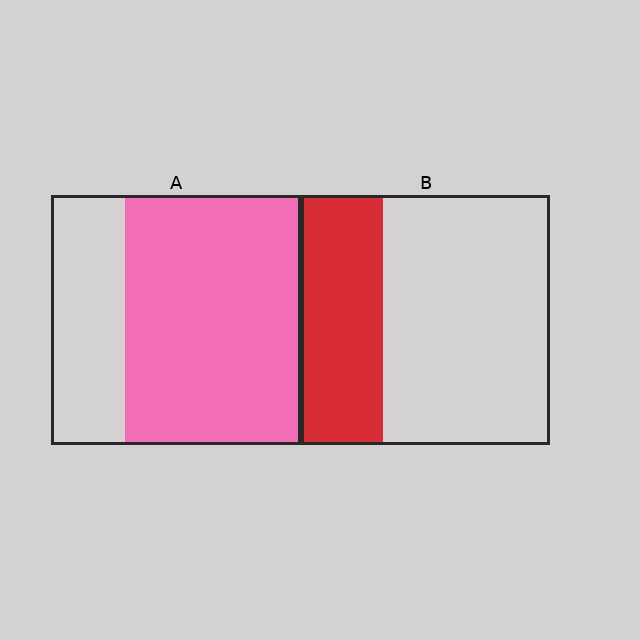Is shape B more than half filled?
No.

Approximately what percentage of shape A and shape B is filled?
A is approximately 70% and B is approximately 35%.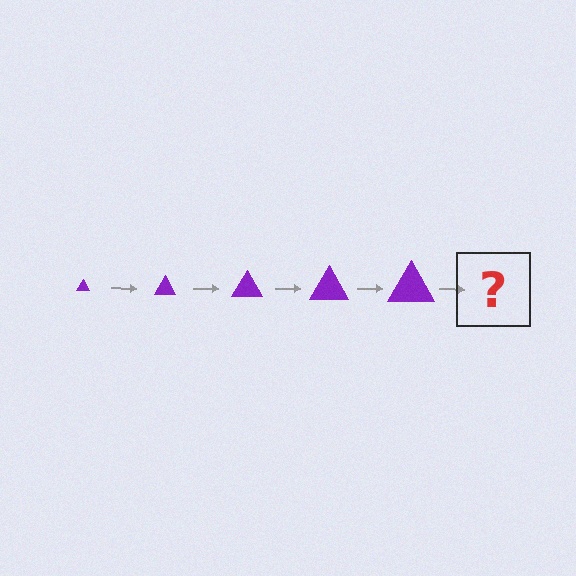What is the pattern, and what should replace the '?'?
The pattern is that the triangle gets progressively larger each step. The '?' should be a purple triangle, larger than the previous one.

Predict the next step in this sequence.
The next step is a purple triangle, larger than the previous one.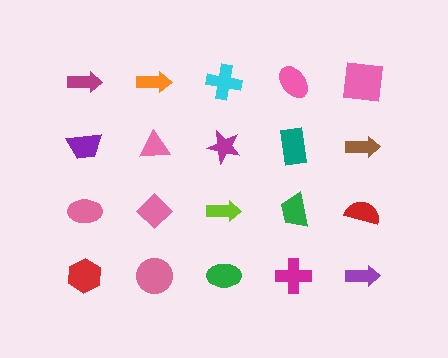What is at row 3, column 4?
A green trapezoid.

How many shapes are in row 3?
5 shapes.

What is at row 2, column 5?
A brown arrow.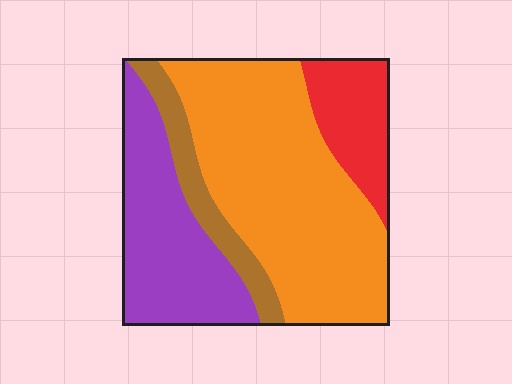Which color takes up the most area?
Orange, at roughly 50%.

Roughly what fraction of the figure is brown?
Brown covers around 10% of the figure.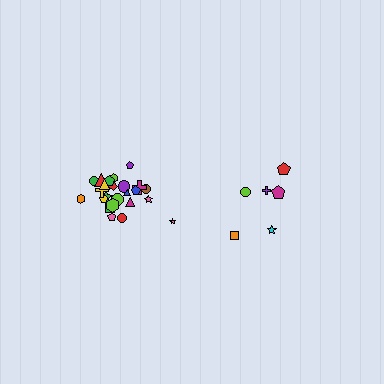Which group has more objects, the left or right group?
The left group.